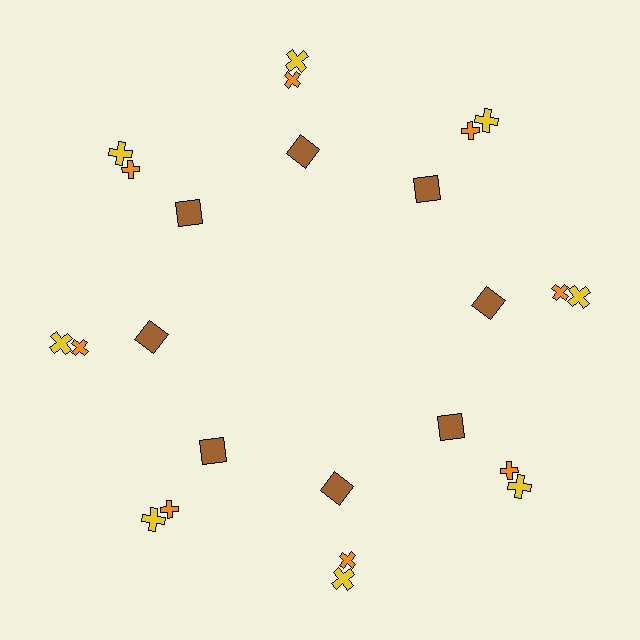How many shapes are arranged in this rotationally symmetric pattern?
There are 24 shapes, arranged in 8 groups of 3.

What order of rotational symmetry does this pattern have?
This pattern has 8-fold rotational symmetry.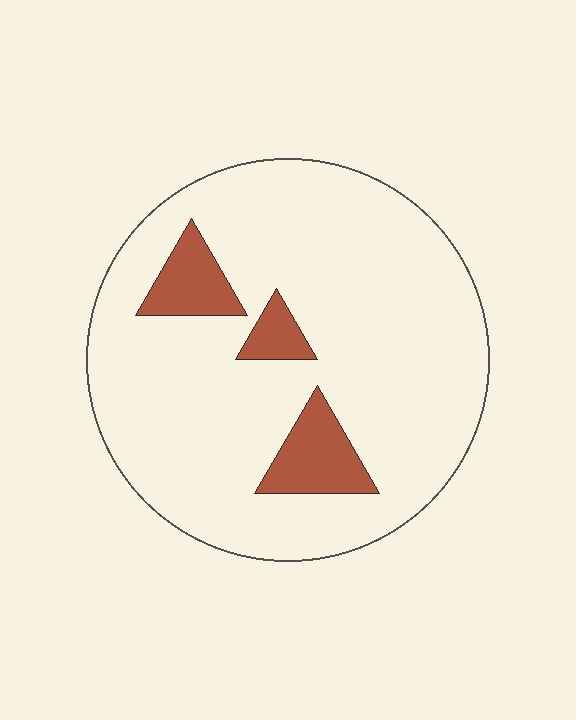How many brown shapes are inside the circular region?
3.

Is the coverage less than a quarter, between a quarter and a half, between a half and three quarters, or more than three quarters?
Less than a quarter.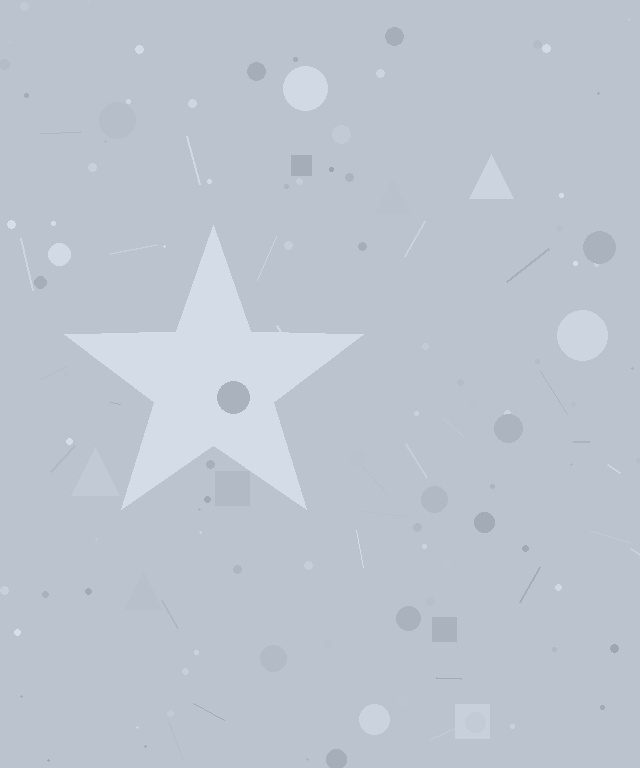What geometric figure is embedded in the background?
A star is embedded in the background.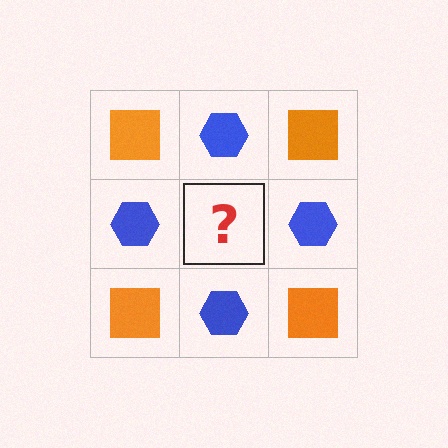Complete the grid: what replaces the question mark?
The question mark should be replaced with an orange square.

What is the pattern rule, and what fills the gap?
The rule is that it alternates orange square and blue hexagon in a checkerboard pattern. The gap should be filled with an orange square.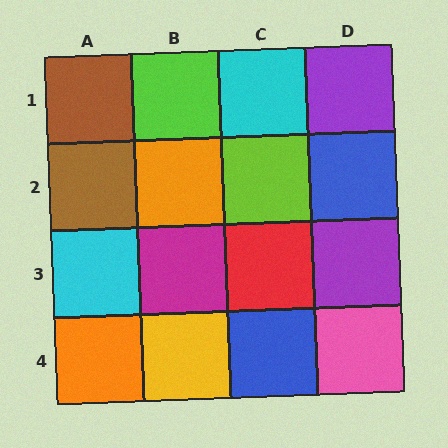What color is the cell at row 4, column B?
Yellow.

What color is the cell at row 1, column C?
Cyan.